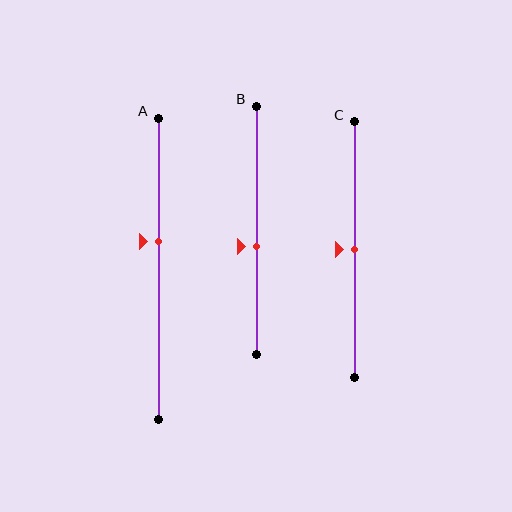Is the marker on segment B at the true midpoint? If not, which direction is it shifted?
No, the marker on segment B is shifted downward by about 7% of the segment length.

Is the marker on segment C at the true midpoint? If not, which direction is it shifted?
Yes, the marker on segment C is at the true midpoint.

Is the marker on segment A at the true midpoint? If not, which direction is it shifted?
No, the marker on segment A is shifted upward by about 9% of the segment length.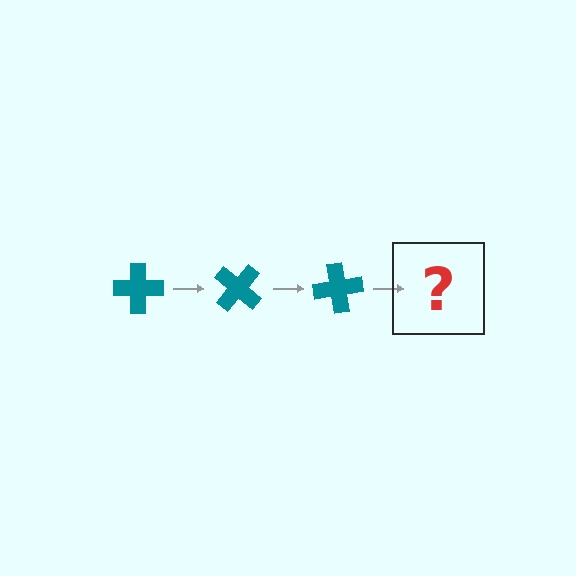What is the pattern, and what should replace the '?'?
The pattern is that the cross rotates 40 degrees each step. The '?' should be a teal cross rotated 120 degrees.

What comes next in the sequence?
The next element should be a teal cross rotated 120 degrees.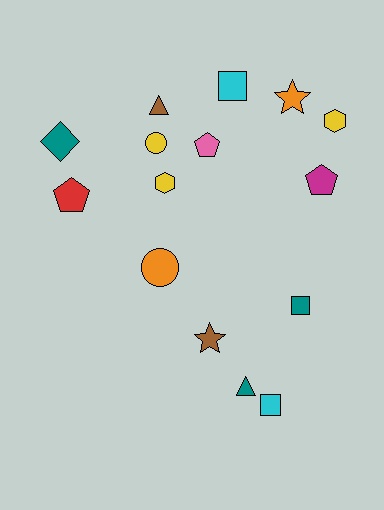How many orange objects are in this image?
There are 2 orange objects.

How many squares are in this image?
There are 3 squares.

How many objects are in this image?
There are 15 objects.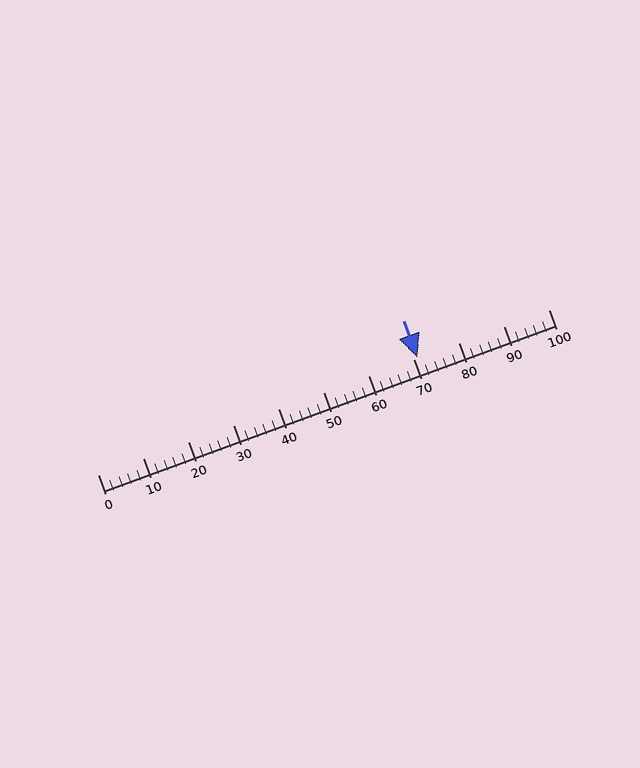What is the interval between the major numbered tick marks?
The major tick marks are spaced 10 units apart.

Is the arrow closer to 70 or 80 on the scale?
The arrow is closer to 70.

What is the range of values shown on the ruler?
The ruler shows values from 0 to 100.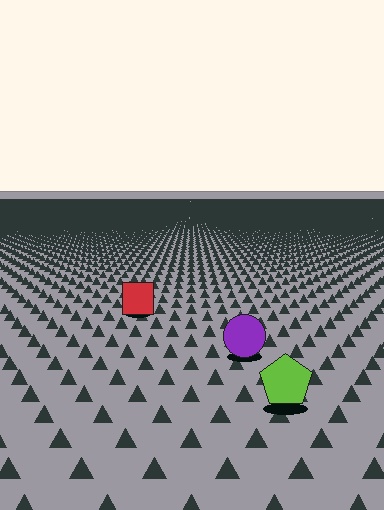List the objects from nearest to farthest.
From nearest to farthest: the lime pentagon, the purple circle, the red square.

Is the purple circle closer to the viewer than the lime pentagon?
No. The lime pentagon is closer — you can tell from the texture gradient: the ground texture is coarser near it.